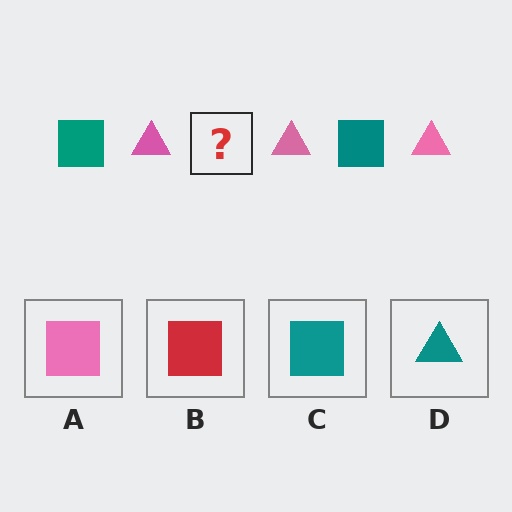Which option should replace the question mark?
Option C.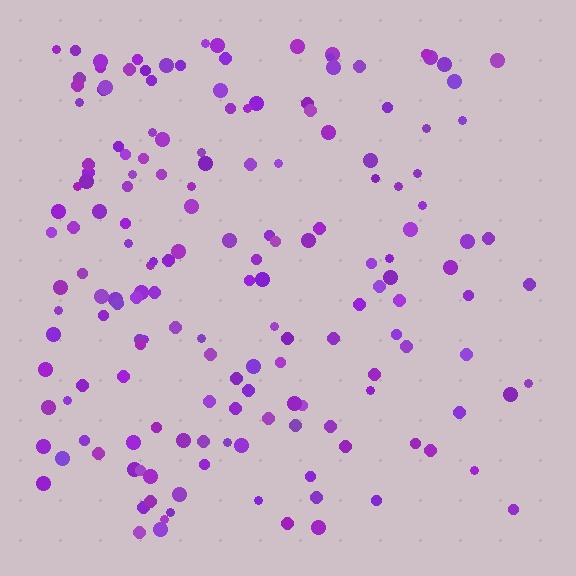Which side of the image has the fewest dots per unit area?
The right.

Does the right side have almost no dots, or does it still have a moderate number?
Still a moderate number, just noticeably fewer than the left.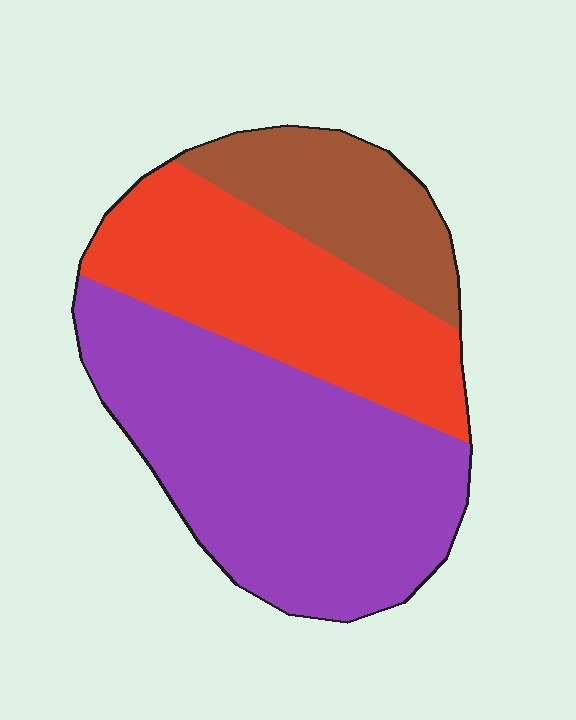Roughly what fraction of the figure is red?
Red takes up between a quarter and a half of the figure.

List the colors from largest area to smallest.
From largest to smallest: purple, red, brown.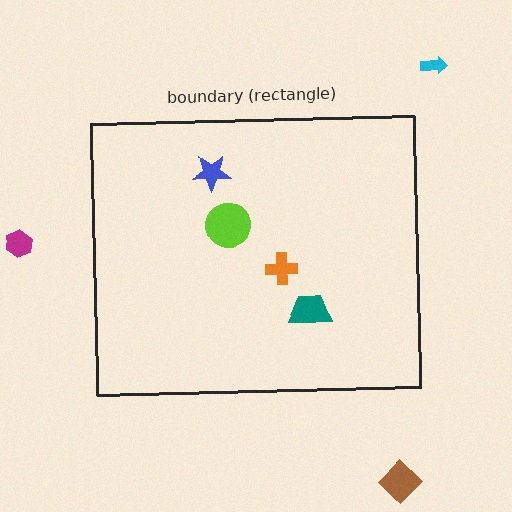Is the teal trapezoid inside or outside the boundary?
Inside.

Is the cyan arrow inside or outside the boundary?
Outside.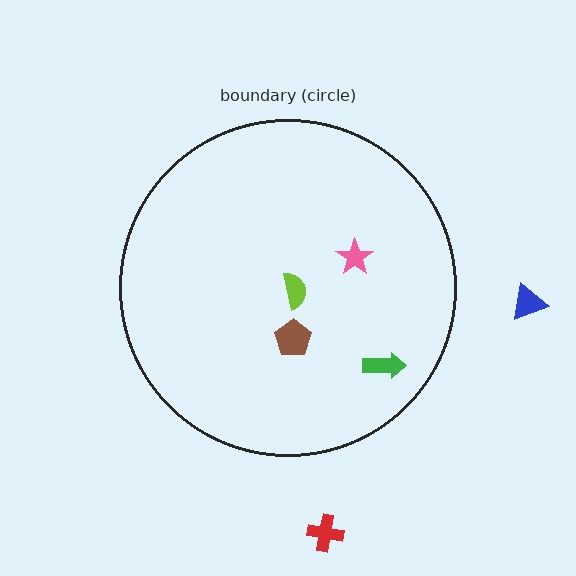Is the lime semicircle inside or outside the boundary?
Inside.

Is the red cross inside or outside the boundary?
Outside.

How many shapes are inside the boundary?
4 inside, 2 outside.